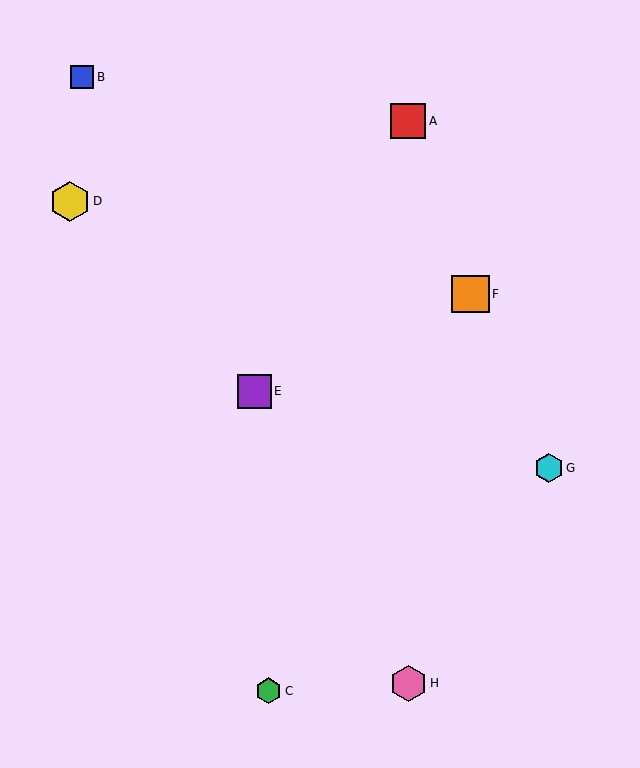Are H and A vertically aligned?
Yes, both are at x≈408.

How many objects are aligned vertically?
2 objects (A, H) are aligned vertically.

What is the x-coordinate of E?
Object E is at x≈254.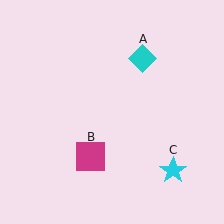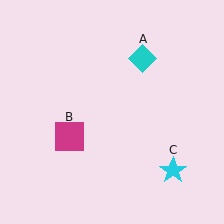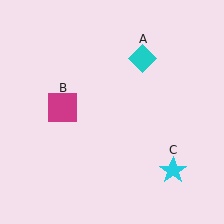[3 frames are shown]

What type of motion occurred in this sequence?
The magenta square (object B) rotated clockwise around the center of the scene.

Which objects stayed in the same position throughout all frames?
Cyan diamond (object A) and cyan star (object C) remained stationary.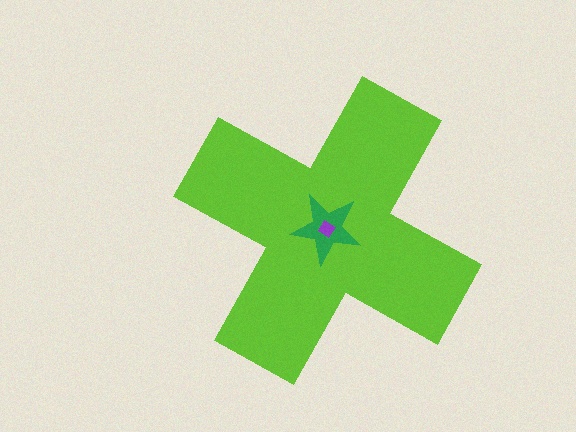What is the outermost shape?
The lime cross.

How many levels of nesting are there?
3.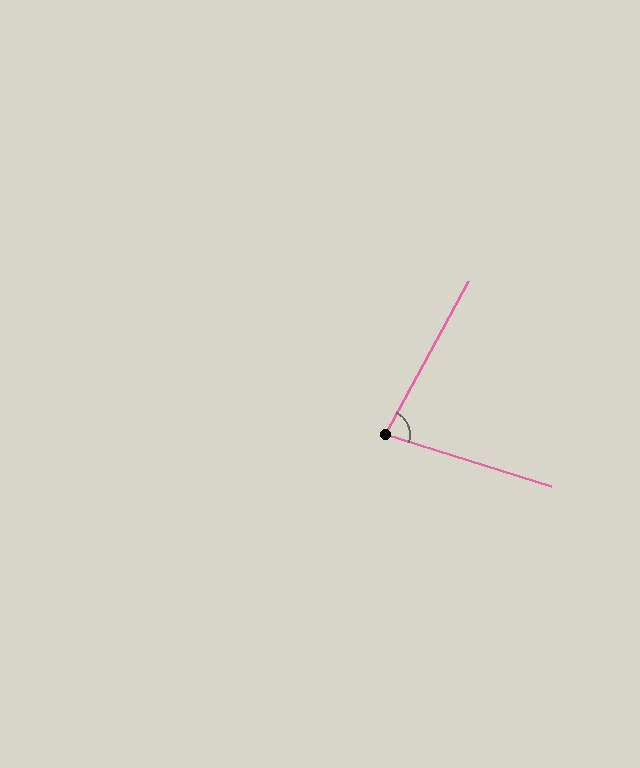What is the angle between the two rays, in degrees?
Approximately 79 degrees.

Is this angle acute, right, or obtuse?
It is acute.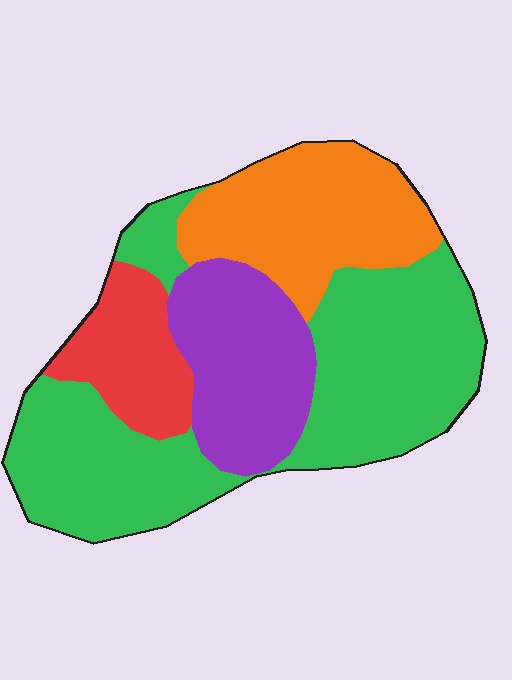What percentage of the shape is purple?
Purple covers around 20% of the shape.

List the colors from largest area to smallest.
From largest to smallest: green, orange, purple, red.